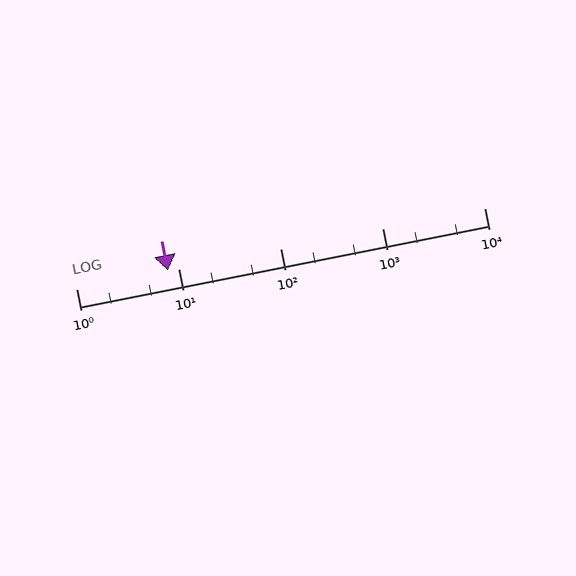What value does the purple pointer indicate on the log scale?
The pointer indicates approximately 7.9.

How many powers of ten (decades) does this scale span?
The scale spans 4 decades, from 1 to 10000.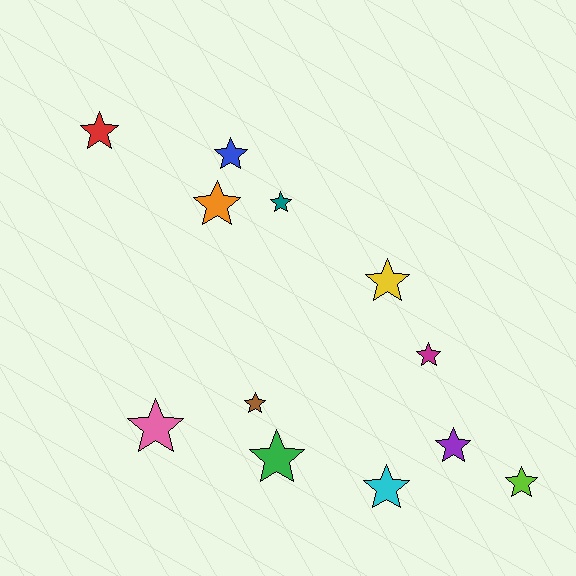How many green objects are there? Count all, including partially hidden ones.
There is 1 green object.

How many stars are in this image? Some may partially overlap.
There are 12 stars.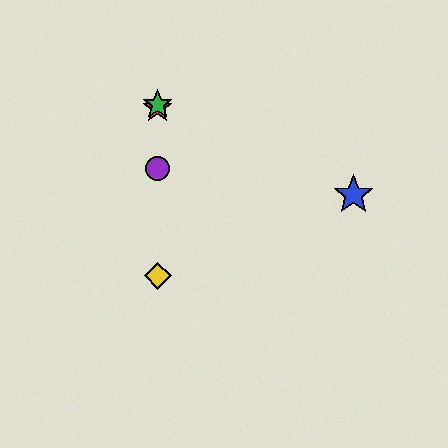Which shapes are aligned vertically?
The red star, the green star, the yellow diamond, the purple circle are aligned vertically.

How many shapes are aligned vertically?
4 shapes (the red star, the green star, the yellow diamond, the purple circle) are aligned vertically.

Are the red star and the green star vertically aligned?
Yes, both are at x≈158.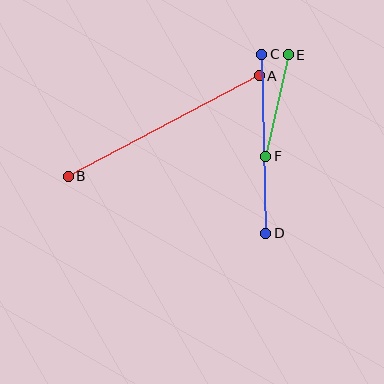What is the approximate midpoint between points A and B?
The midpoint is at approximately (164, 126) pixels.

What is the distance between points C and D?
The distance is approximately 179 pixels.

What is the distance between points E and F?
The distance is approximately 104 pixels.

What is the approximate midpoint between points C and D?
The midpoint is at approximately (264, 144) pixels.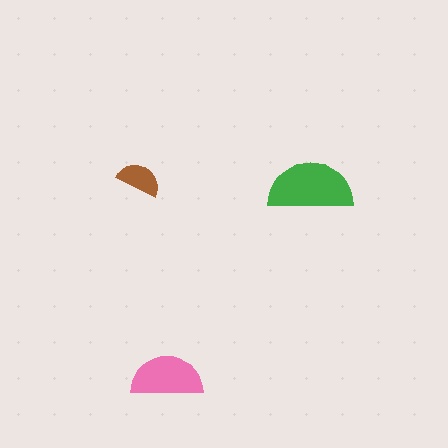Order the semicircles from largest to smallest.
the green one, the pink one, the brown one.